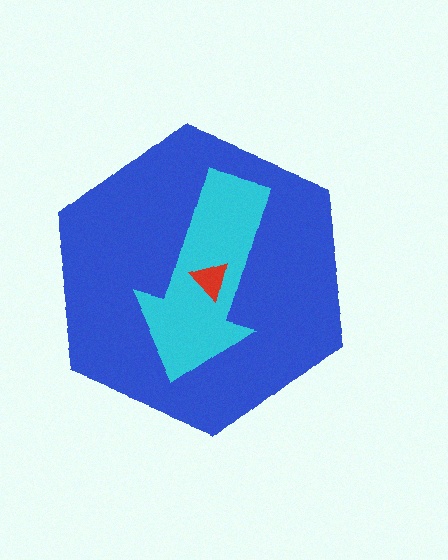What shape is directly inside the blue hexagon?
The cyan arrow.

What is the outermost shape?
The blue hexagon.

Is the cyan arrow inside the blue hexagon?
Yes.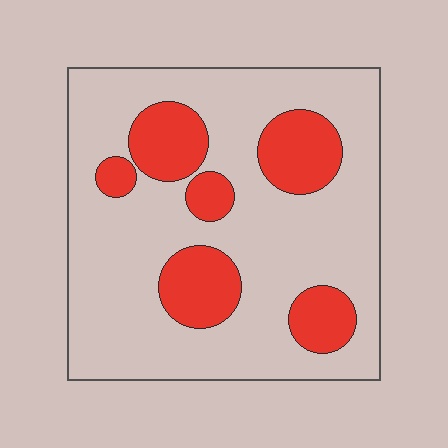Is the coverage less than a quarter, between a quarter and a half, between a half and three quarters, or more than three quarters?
Less than a quarter.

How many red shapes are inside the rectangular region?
6.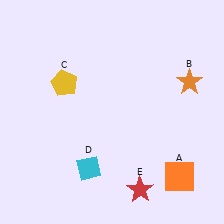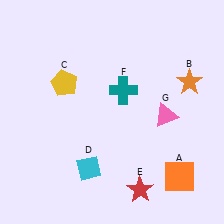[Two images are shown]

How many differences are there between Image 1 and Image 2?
There are 2 differences between the two images.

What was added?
A teal cross (F), a pink triangle (G) were added in Image 2.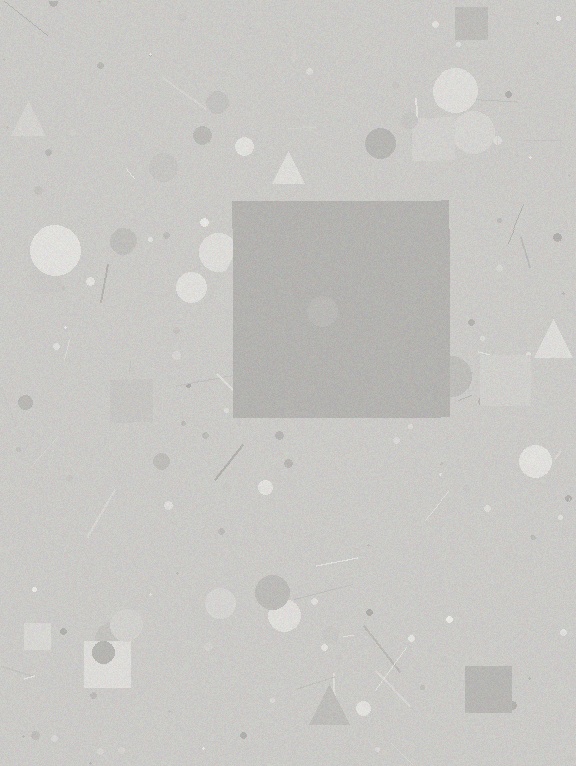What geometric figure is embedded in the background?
A square is embedded in the background.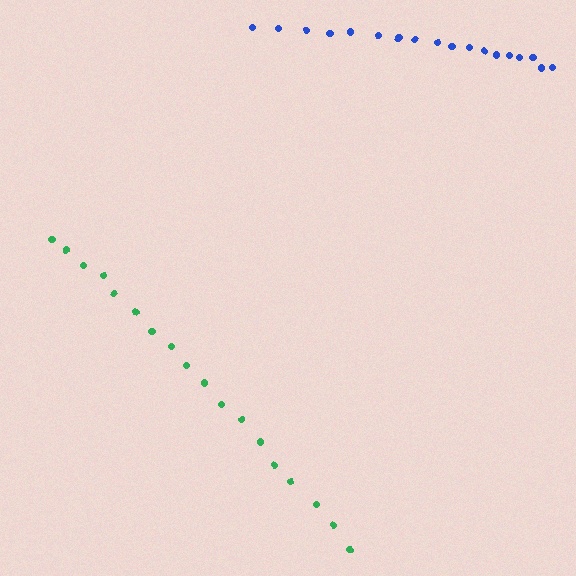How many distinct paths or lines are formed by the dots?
There are 2 distinct paths.